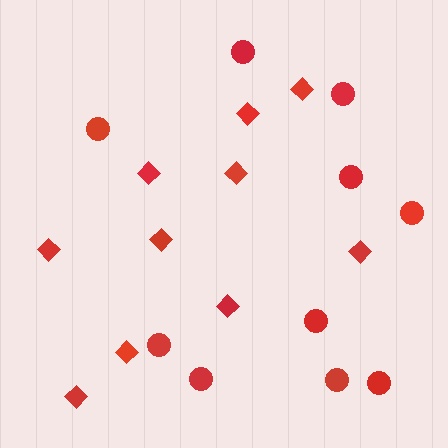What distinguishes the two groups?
There are 2 groups: one group of diamonds (10) and one group of circles (10).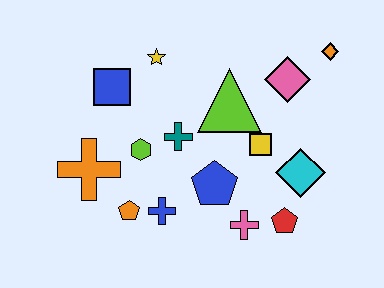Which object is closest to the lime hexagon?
The teal cross is closest to the lime hexagon.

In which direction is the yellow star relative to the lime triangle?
The yellow star is to the left of the lime triangle.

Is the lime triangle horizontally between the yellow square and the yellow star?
Yes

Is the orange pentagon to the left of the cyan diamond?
Yes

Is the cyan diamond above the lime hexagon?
No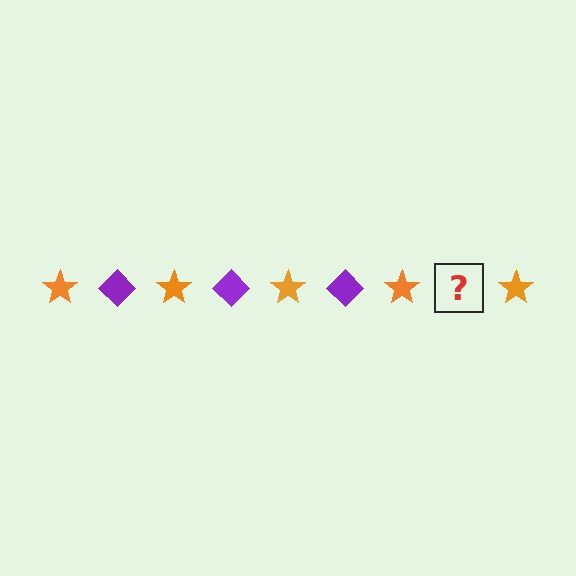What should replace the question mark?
The question mark should be replaced with a purple diamond.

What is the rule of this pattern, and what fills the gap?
The rule is that the pattern alternates between orange star and purple diamond. The gap should be filled with a purple diamond.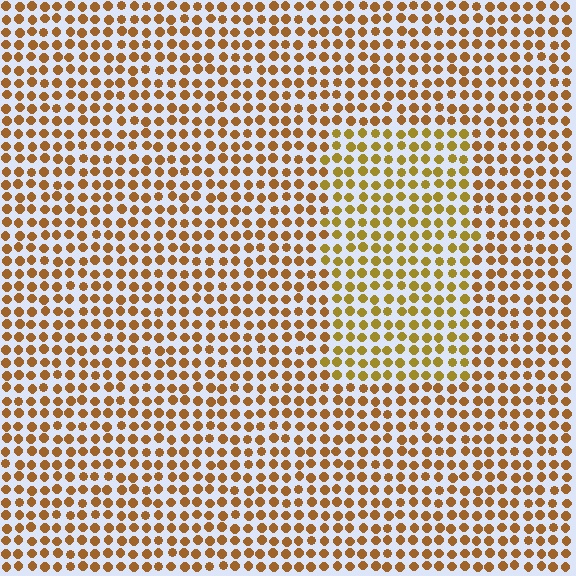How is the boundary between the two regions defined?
The boundary is defined purely by a slight shift in hue (about 20 degrees). Spacing, size, and orientation are identical on both sides.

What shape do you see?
I see a rectangle.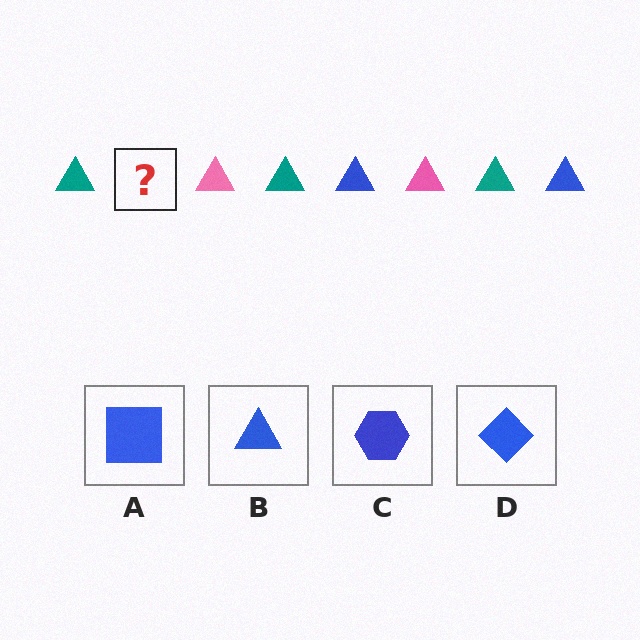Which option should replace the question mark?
Option B.